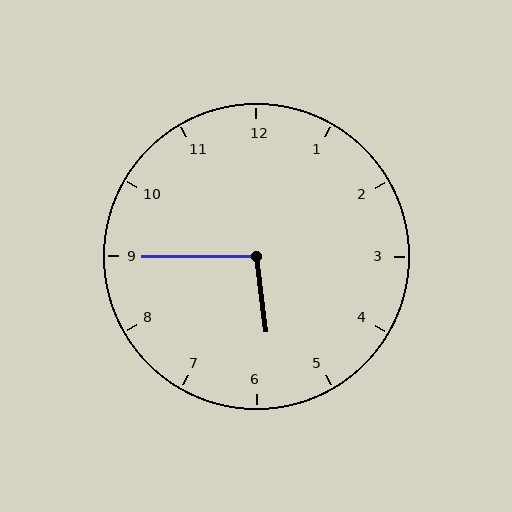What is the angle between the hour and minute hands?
Approximately 98 degrees.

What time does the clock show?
5:45.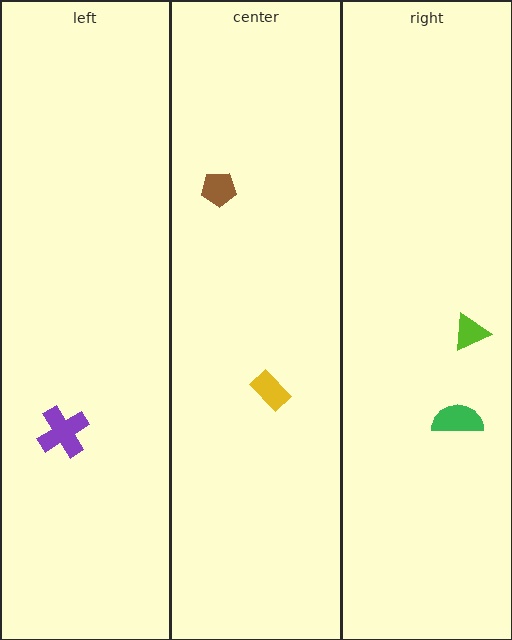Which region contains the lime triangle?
The right region.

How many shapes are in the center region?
2.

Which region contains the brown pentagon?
The center region.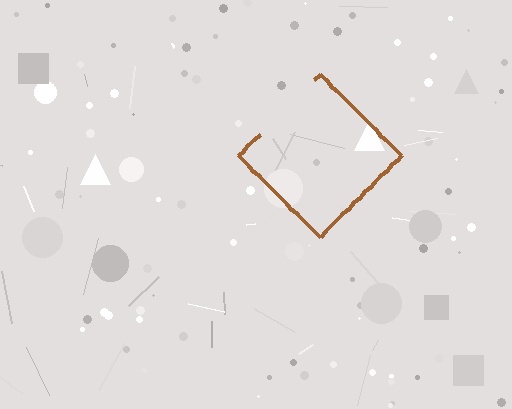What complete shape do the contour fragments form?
The contour fragments form a diamond.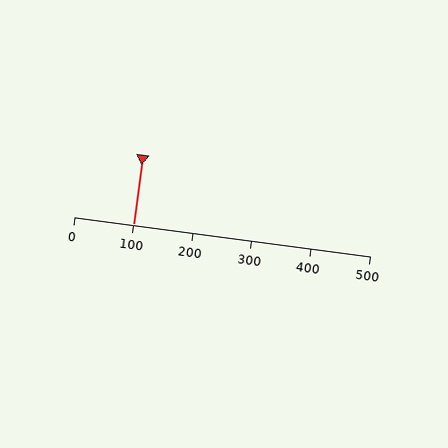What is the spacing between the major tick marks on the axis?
The major ticks are spaced 100 apart.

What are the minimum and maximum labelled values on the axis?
The axis runs from 0 to 500.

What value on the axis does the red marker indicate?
The marker indicates approximately 100.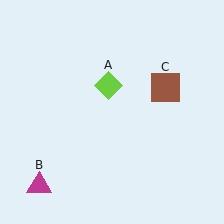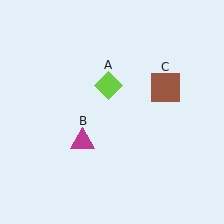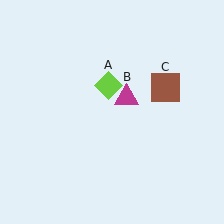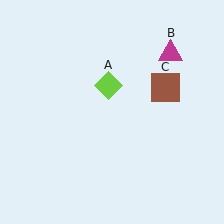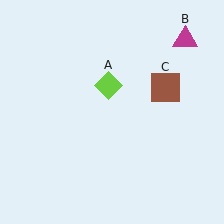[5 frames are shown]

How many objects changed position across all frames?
1 object changed position: magenta triangle (object B).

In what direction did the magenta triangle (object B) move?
The magenta triangle (object B) moved up and to the right.